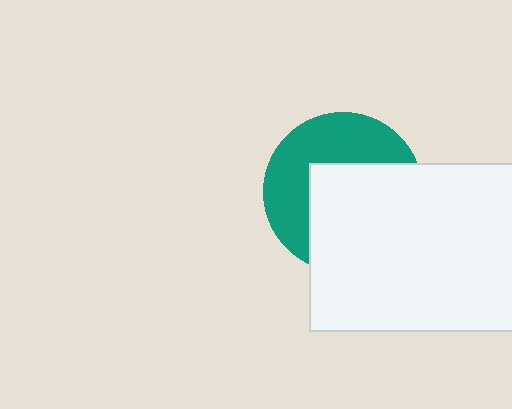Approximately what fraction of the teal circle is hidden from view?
Roughly 54% of the teal circle is hidden behind the white rectangle.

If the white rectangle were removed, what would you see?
You would see the complete teal circle.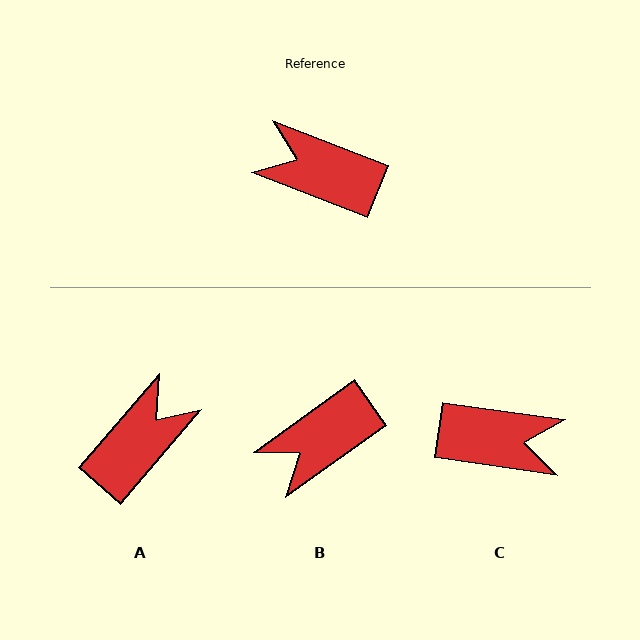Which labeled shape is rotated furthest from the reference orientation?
C, about 167 degrees away.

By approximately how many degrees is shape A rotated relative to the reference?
Approximately 109 degrees clockwise.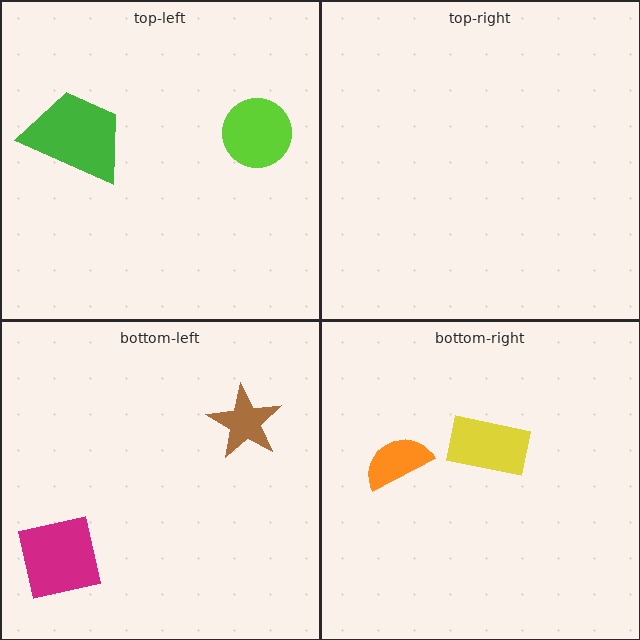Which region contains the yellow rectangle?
The bottom-right region.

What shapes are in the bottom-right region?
The orange semicircle, the yellow rectangle.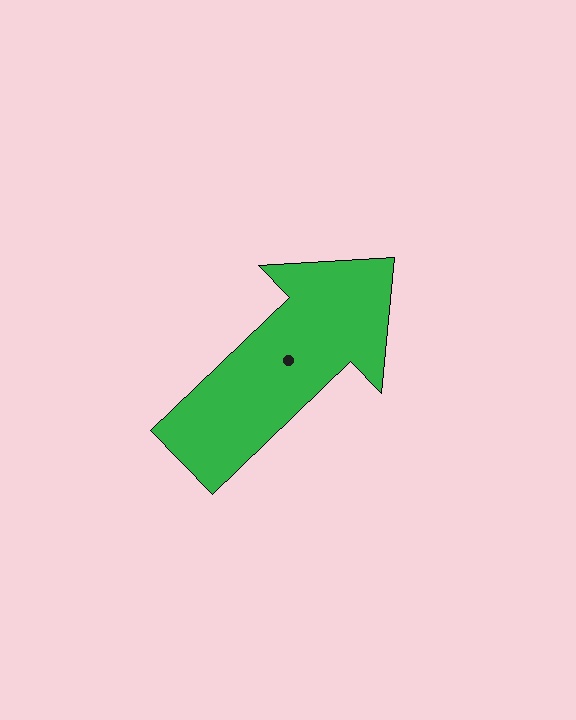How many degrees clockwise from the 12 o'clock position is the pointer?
Approximately 46 degrees.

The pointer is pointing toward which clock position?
Roughly 2 o'clock.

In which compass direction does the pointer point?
Northeast.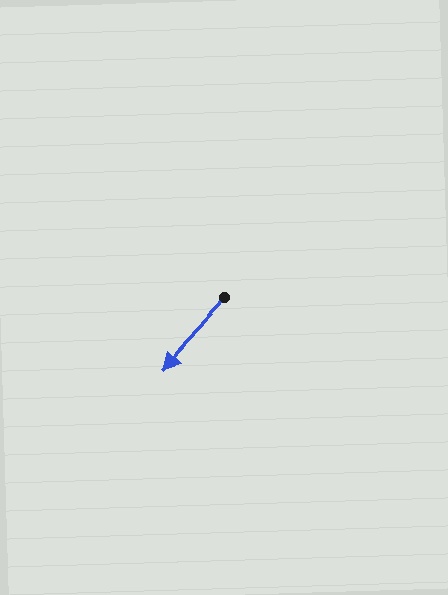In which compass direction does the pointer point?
Southwest.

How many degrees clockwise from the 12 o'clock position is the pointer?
Approximately 222 degrees.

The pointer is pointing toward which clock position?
Roughly 7 o'clock.